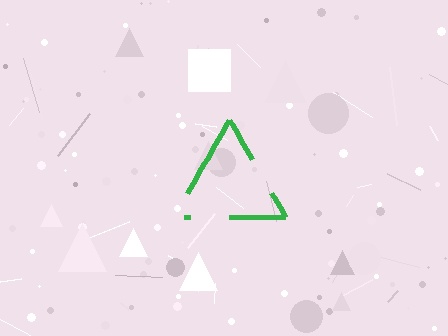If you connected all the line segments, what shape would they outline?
They would outline a triangle.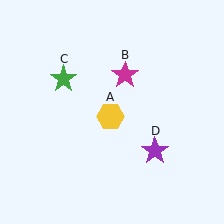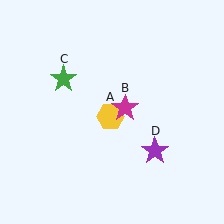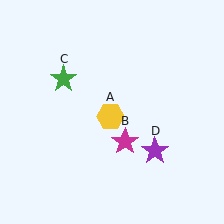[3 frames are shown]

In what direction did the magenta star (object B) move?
The magenta star (object B) moved down.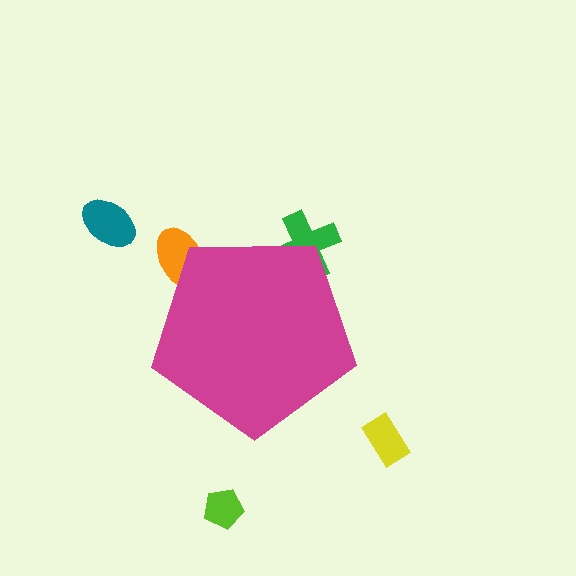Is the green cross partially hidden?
Yes, the green cross is partially hidden behind the magenta pentagon.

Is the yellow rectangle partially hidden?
No, the yellow rectangle is fully visible.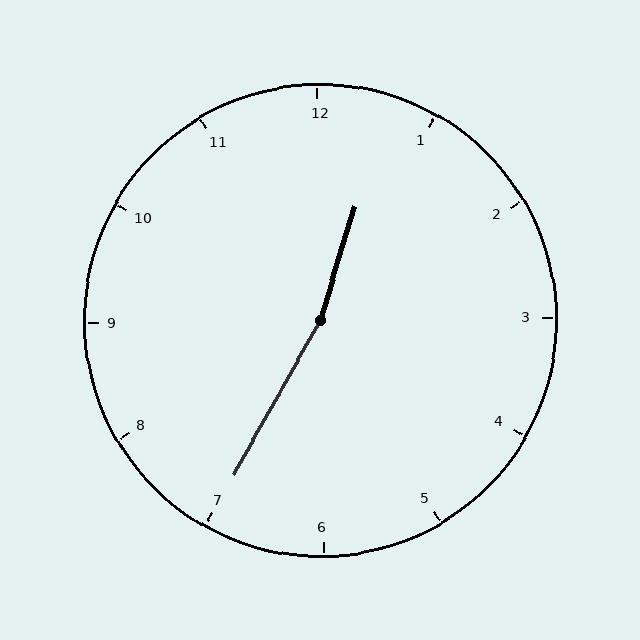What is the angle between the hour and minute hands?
Approximately 168 degrees.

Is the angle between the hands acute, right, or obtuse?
It is obtuse.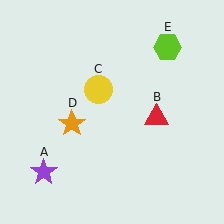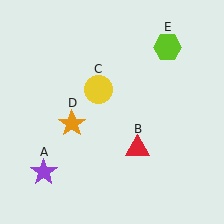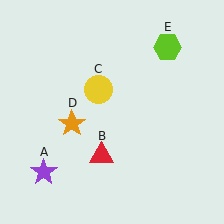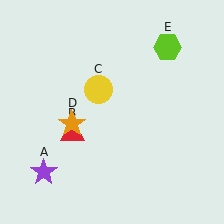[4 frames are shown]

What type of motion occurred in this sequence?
The red triangle (object B) rotated clockwise around the center of the scene.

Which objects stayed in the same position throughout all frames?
Purple star (object A) and yellow circle (object C) and orange star (object D) and lime hexagon (object E) remained stationary.